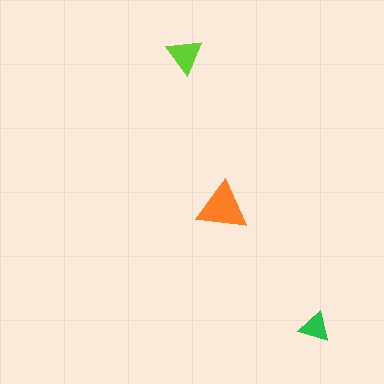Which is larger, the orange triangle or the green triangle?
The orange one.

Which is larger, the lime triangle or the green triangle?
The lime one.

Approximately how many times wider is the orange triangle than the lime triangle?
About 1.5 times wider.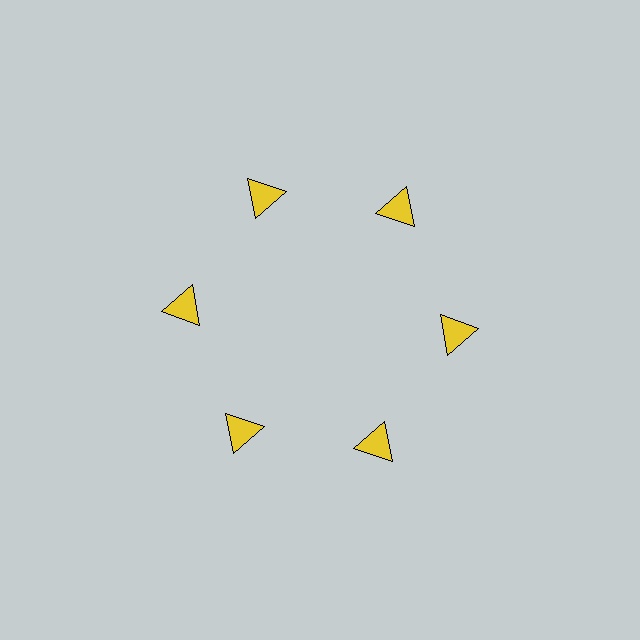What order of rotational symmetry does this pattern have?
This pattern has 6-fold rotational symmetry.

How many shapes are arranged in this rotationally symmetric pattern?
There are 6 shapes, arranged in 6 groups of 1.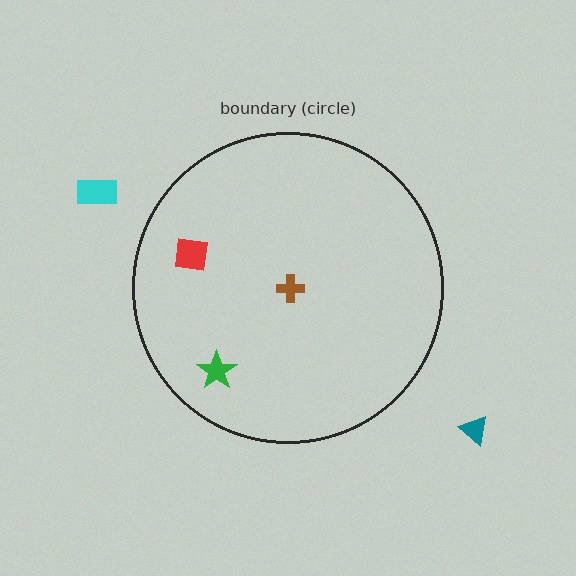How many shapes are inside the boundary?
3 inside, 2 outside.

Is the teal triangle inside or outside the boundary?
Outside.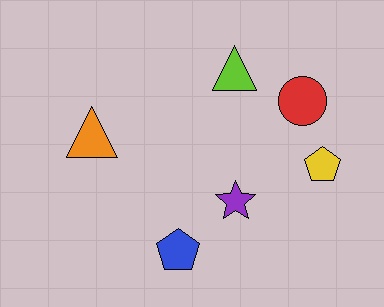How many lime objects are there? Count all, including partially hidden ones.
There is 1 lime object.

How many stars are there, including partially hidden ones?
There is 1 star.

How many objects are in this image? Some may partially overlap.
There are 6 objects.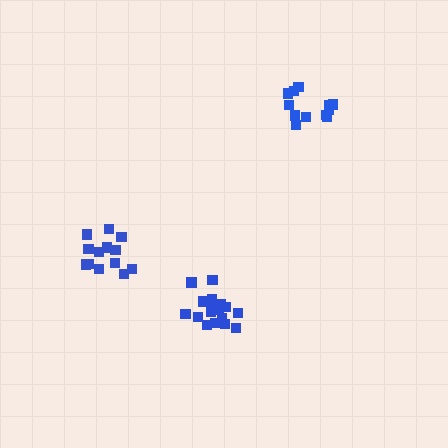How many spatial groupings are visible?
There are 3 spatial groupings.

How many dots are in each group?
Group 1: 13 dots, Group 2: 17 dots, Group 3: 12 dots (42 total).